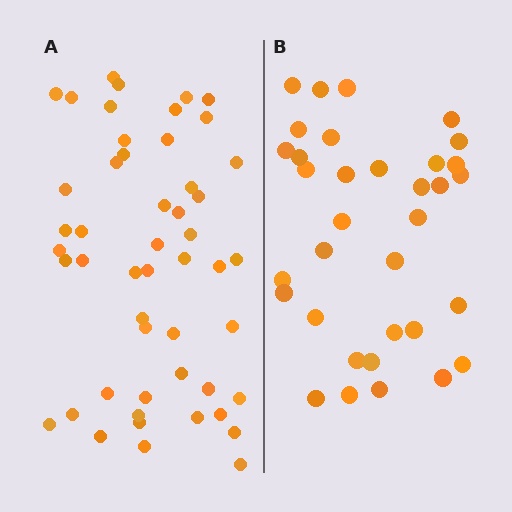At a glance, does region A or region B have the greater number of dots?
Region A (the left region) has more dots.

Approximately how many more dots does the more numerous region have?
Region A has approximately 15 more dots than region B.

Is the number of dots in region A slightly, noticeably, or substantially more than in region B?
Region A has substantially more. The ratio is roughly 1.5 to 1.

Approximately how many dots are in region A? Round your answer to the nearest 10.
About 50 dots.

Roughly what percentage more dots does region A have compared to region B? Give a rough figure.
About 45% more.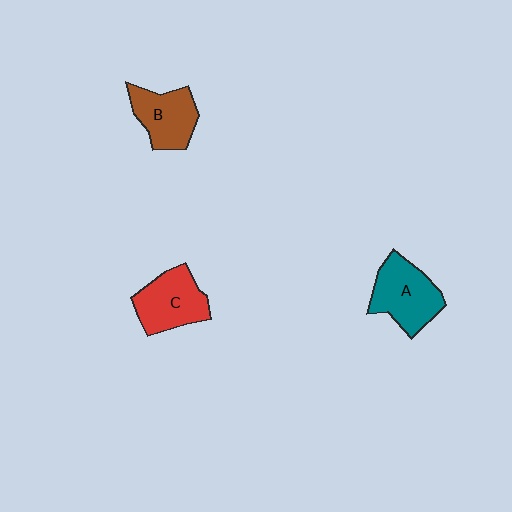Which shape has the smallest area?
Shape B (brown).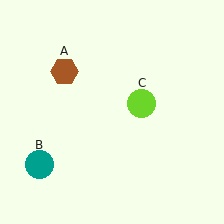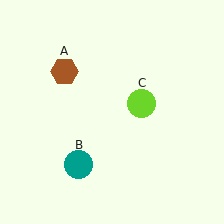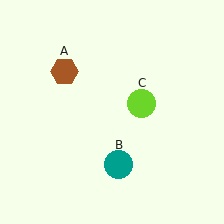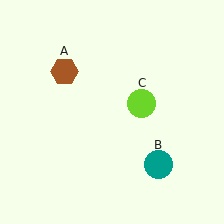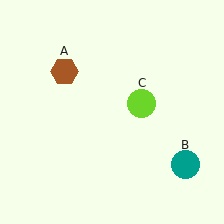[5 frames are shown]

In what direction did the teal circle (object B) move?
The teal circle (object B) moved right.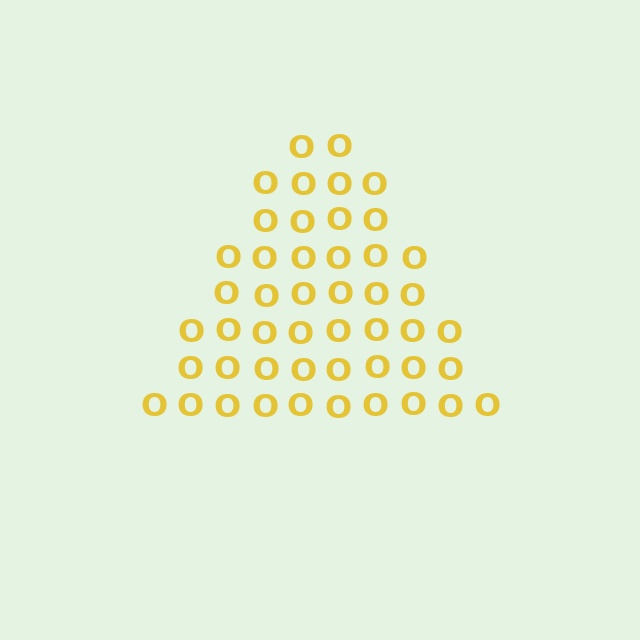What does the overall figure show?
The overall figure shows a triangle.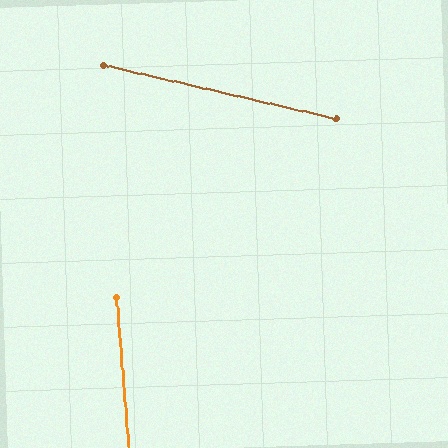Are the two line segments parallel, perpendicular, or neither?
Neither parallel nor perpendicular — they differ by about 72°.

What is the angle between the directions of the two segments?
Approximately 72 degrees.